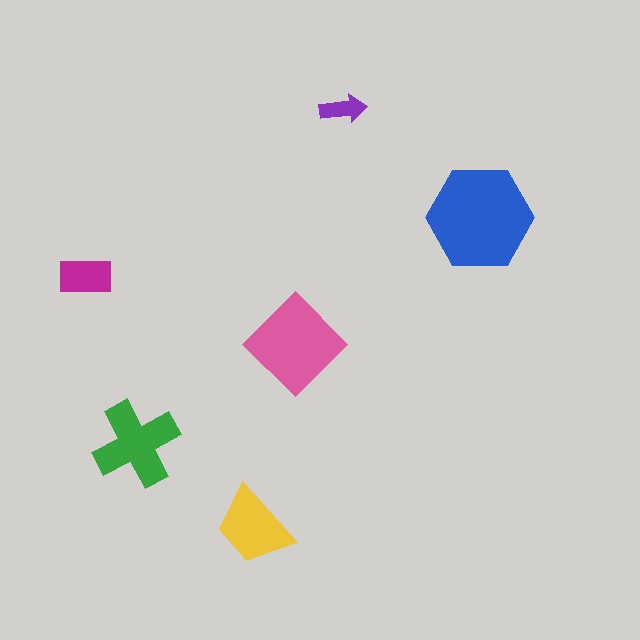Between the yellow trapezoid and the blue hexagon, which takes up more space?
The blue hexagon.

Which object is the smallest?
The purple arrow.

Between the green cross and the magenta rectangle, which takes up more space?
The green cross.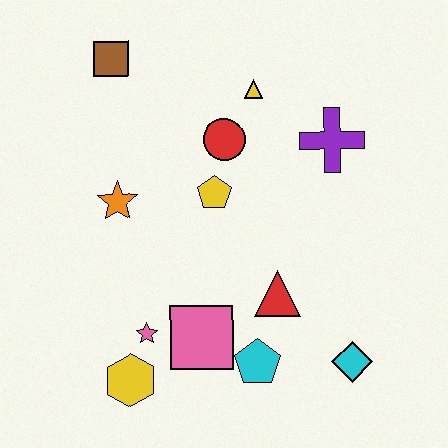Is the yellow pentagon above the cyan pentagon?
Yes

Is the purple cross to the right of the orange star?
Yes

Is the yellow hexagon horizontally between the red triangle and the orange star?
Yes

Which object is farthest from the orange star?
The cyan diamond is farthest from the orange star.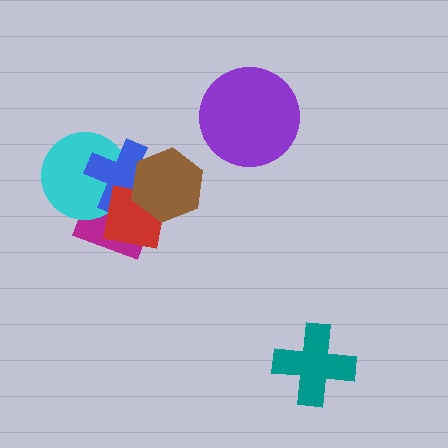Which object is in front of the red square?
The brown hexagon is in front of the red square.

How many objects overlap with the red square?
3 objects overlap with the red square.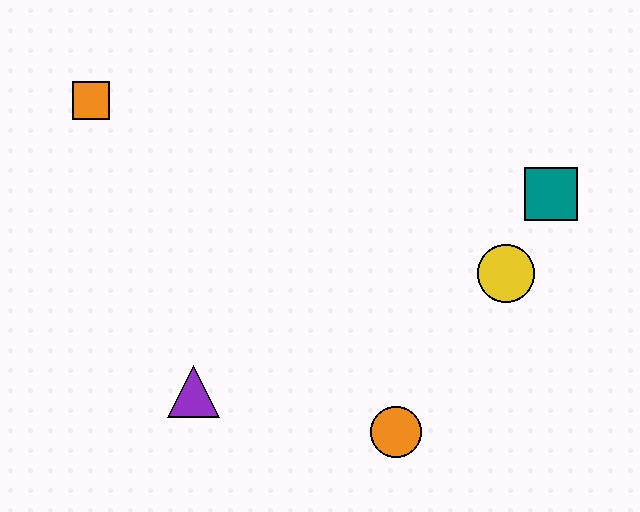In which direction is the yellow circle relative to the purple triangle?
The yellow circle is to the right of the purple triangle.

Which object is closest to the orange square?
The purple triangle is closest to the orange square.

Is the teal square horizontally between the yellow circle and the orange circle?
No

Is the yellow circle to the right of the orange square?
Yes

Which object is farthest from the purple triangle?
The teal square is farthest from the purple triangle.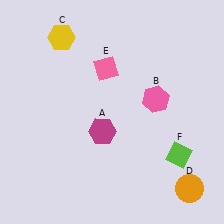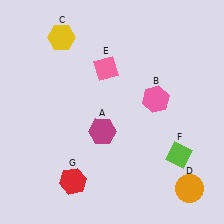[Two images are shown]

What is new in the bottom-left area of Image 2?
A red hexagon (G) was added in the bottom-left area of Image 2.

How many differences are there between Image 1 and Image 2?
There is 1 difference between the two images.